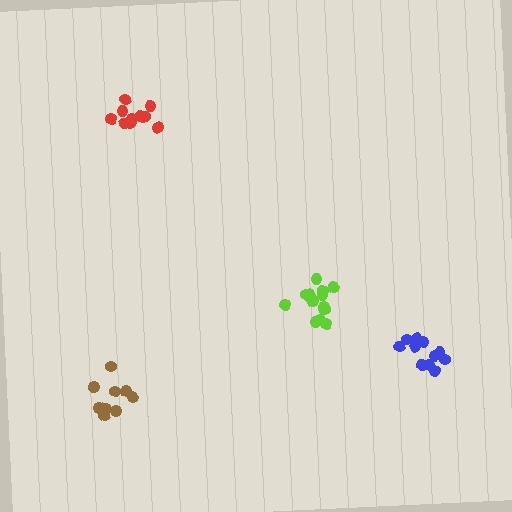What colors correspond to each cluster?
The clusters are colored: red, blue, brown, lime.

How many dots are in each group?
Group 1: 11 dots, Group 2: 11 dots, Group 3: 10 dots, Group 4: 15 dots (47 total).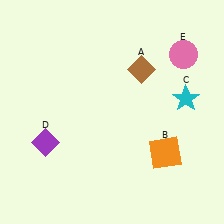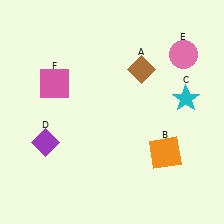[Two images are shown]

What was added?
A pink square (F) was added in Image 2.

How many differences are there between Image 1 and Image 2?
There is 1 difference between the two images.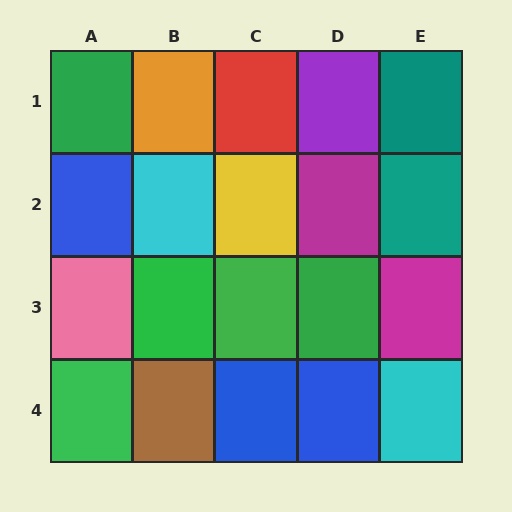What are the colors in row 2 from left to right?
Blue, cyan, yellow, magenta, teal.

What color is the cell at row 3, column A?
Pink.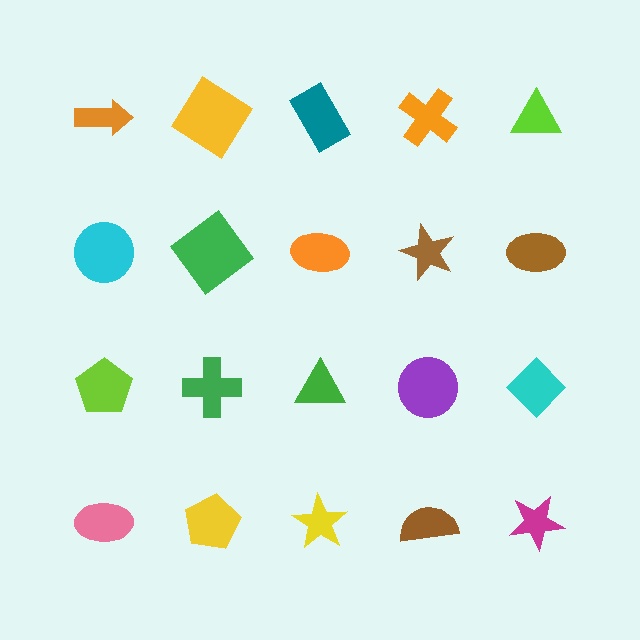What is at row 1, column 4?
An orange cross.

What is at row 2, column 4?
A brown star.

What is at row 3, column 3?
A green triangle.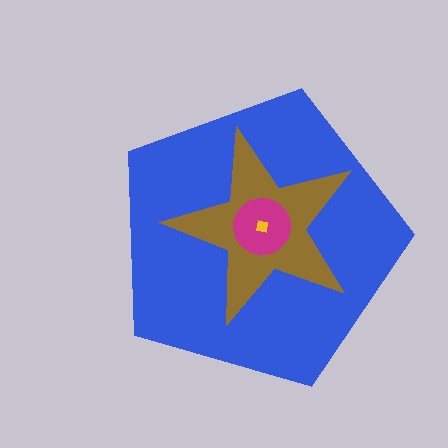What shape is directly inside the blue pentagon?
The brown star.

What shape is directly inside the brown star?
The magenta circle.